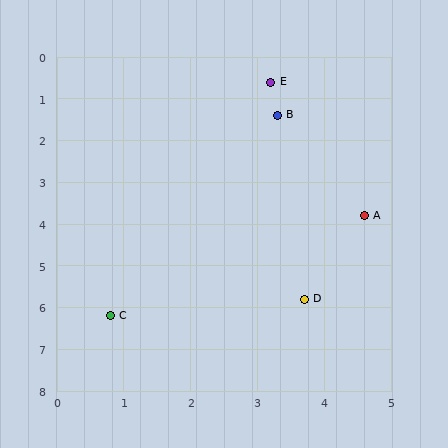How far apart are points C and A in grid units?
Points C and A are about 4.5 grid units apart.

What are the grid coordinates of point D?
Point D is at approximately (3.7, 5.8).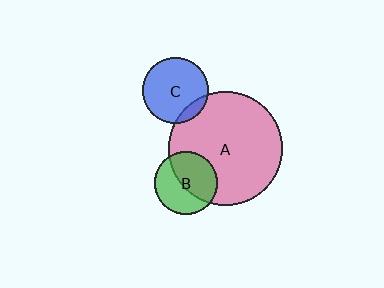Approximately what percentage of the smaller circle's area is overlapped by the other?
Approximately 55%.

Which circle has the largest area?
Circle A (pink).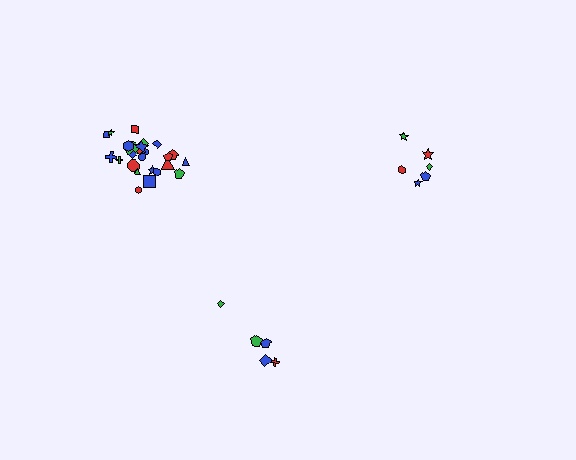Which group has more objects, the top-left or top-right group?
The top-left group.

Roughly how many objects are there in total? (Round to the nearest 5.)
Roughly 35 objects in total.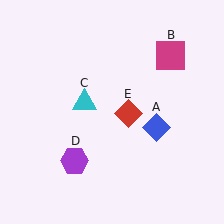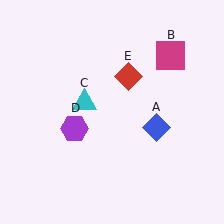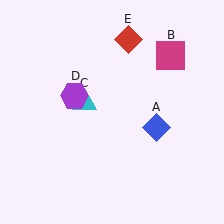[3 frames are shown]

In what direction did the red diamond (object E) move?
The red diamond (object E) moved up.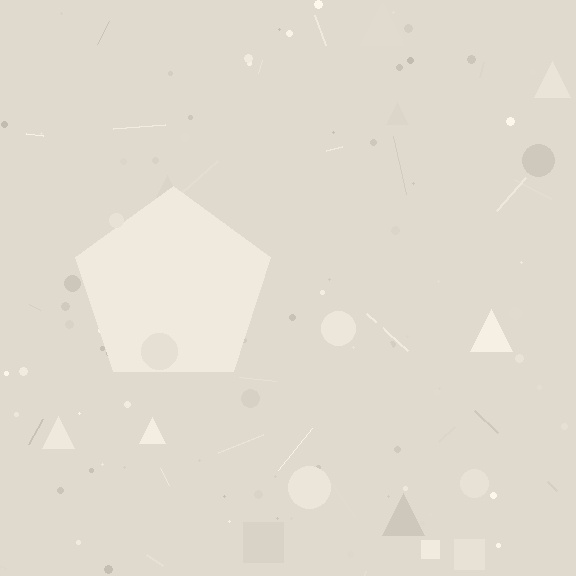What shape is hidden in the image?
A pentagon is hidden in the image.